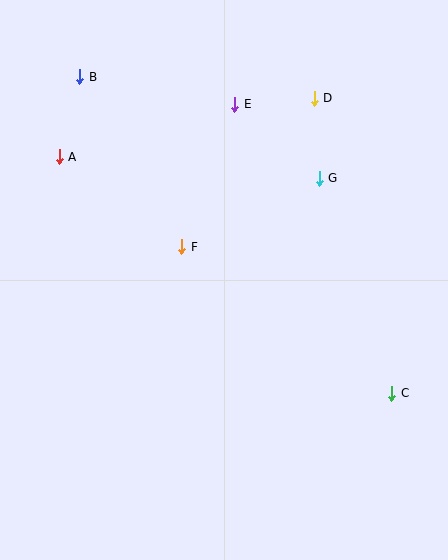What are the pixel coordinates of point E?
Point E is at (235, 104).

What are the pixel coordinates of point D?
Point D is at (314, 98).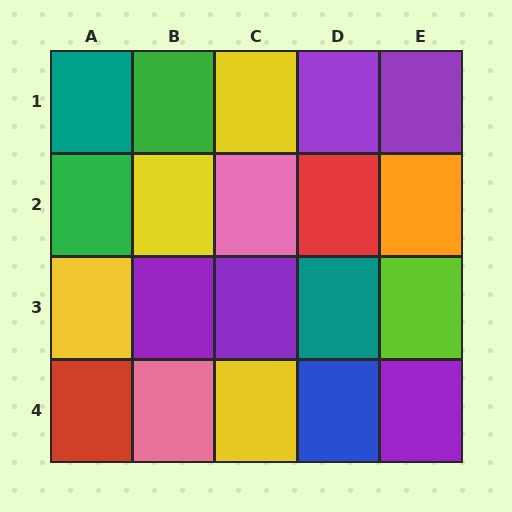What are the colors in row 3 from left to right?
Yellow, purple, purple, teal, lime.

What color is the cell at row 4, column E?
Purple.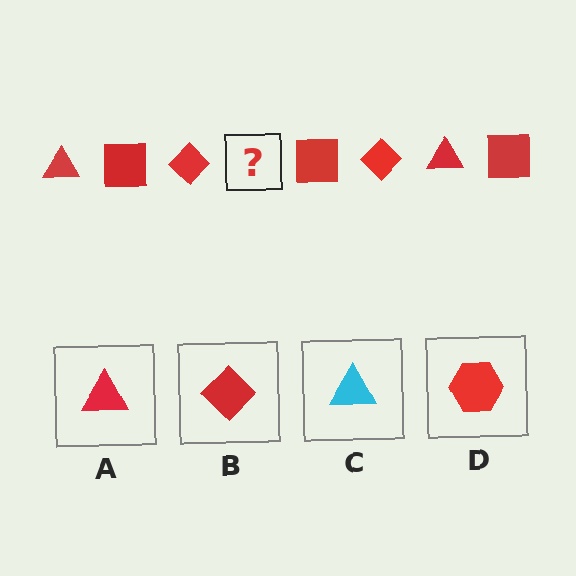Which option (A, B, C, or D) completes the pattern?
A.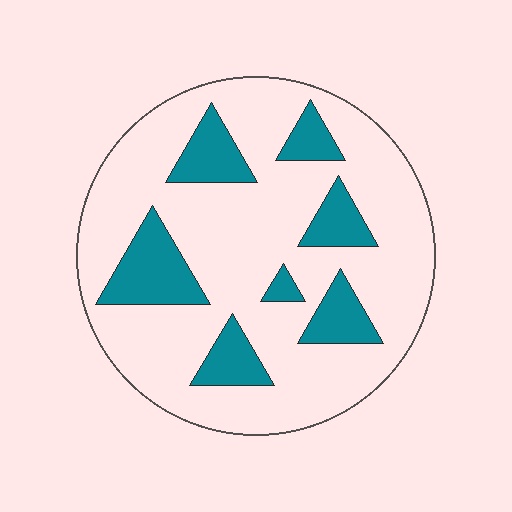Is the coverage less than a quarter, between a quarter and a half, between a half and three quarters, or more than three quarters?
Less than a quarter.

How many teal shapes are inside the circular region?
7.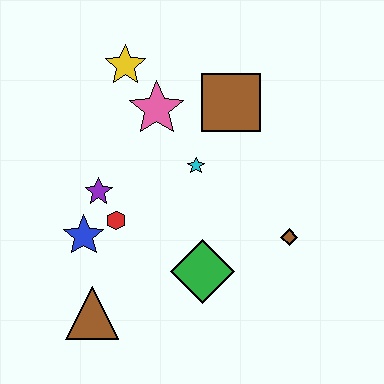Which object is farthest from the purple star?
The brown diamond is farthest from the purple star.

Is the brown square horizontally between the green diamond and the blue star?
No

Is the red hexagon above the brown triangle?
Yes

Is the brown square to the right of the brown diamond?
No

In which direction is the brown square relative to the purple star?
The brown square is to the right of the purple star.